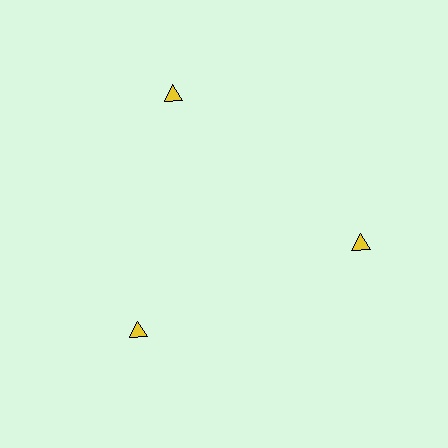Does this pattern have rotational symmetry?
Yes, this pattern has 3-fold rotational symmetry. It looks the same after rotating 120 degrees around the center.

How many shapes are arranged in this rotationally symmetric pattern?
There are 3 shapes, arranged in 3 groups of 1.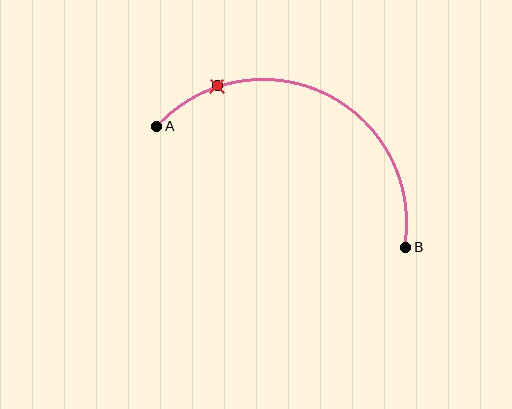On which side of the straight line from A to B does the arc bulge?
The arc bulges above the straight line connecting A and B.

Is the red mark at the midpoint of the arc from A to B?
No. The red mark lies on the arc but is closer to endpoint A. The arc midpoint would be at the point on the curve equidistant along the arc from both A and B.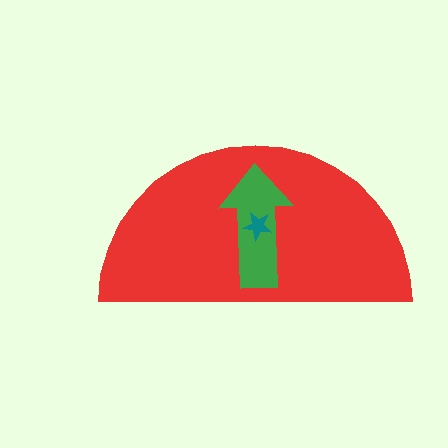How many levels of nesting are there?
3.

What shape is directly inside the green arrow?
The teal star.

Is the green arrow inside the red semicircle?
Yes.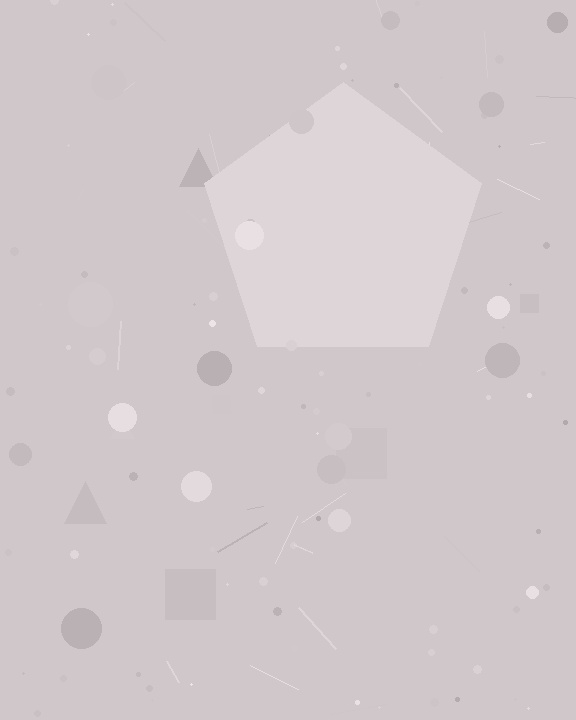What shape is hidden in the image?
A pentagon is hidden in the image.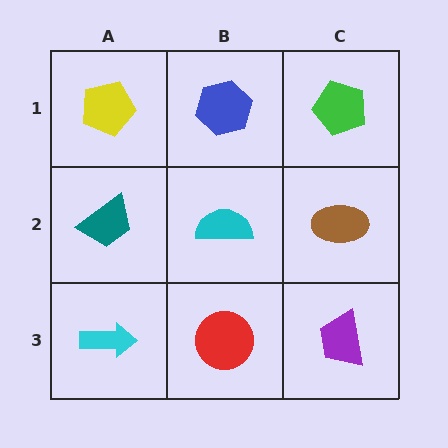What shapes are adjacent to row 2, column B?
A blue hexagon (row 1, column B), a red circle (row 3, column B), a teal trapezoid (row 2, column A), a brown ellipse (row 2, column C).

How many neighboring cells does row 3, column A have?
2.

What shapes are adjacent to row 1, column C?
A brown ellipse (row 2, column C), a blue hexagon (row 1, column B).